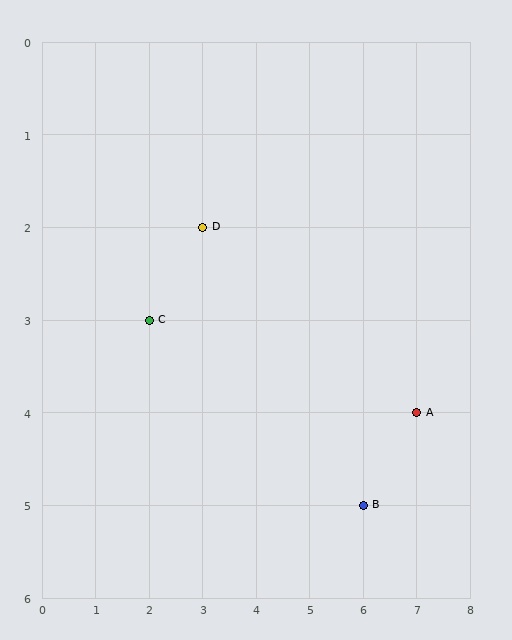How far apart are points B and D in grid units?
Points B and D are 3 columns and 3 rows apart (about 4.2 grid units diagonally).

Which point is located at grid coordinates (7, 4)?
Point A is at (7, 4).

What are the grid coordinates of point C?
Point C is at grid coordinates (2, 3).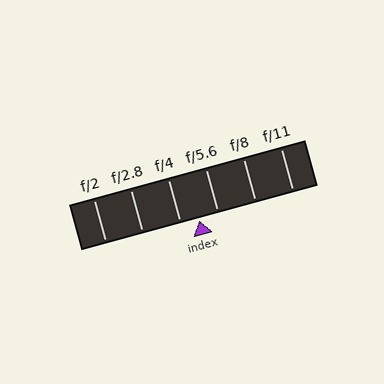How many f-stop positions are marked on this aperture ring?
There are 6 f-stop positions marked.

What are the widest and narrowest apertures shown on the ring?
The widest aperture shown is f/2 and the narrowest is f/11.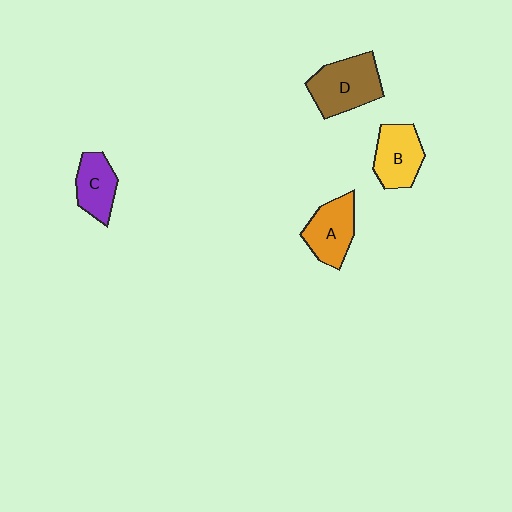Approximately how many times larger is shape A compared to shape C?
Approximately 1.2 times.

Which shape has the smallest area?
Shape C (purple).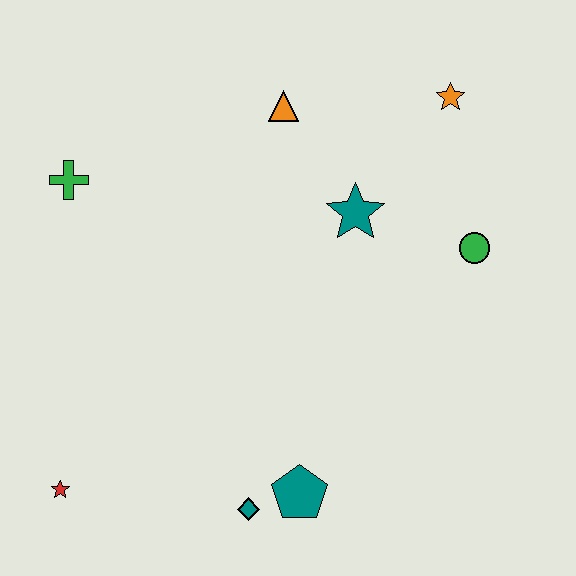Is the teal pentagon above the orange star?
No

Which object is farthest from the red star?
The orange star is farthest from the red star.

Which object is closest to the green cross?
The orange triangle is closest to the green cross.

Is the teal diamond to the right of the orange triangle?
No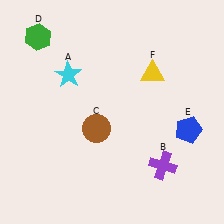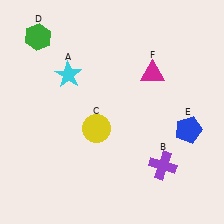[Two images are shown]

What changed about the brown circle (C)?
In Image 1, C is brown. In Image 2, it changed to yellow.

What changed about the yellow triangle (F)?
In Image 1, F is yellow. In Image 2, it changed to magenta.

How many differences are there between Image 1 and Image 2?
There are 2 differences between the two images.